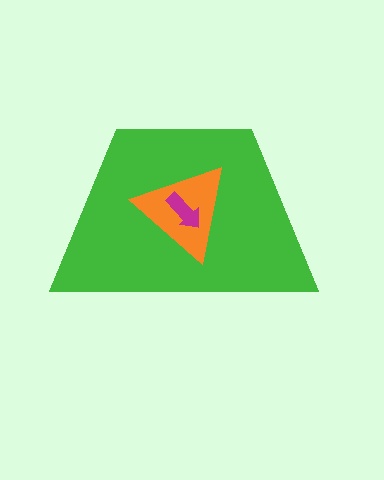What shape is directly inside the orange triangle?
The magenta arrow.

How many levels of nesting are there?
3.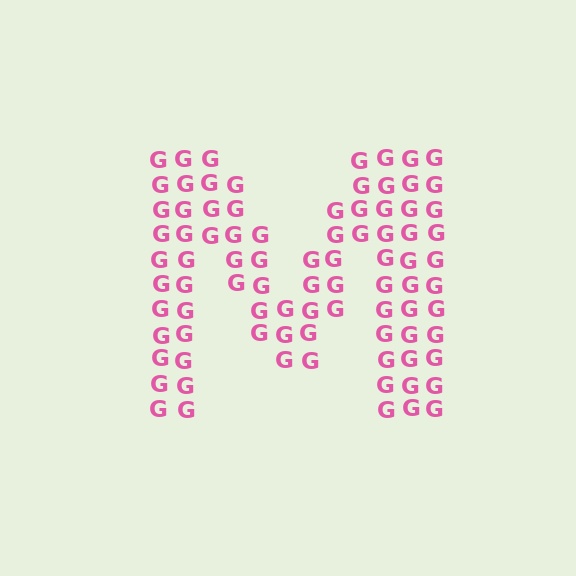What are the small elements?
The small elements are letter G's.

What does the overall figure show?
The overall figure shows the letter M.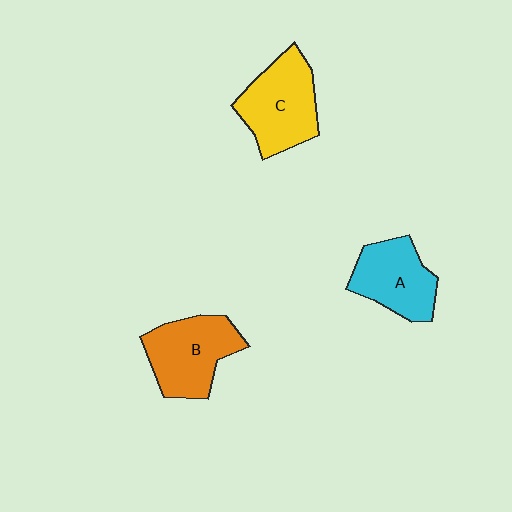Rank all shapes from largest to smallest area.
From largest to smallest: C (yellow), B (orange), A (cyan).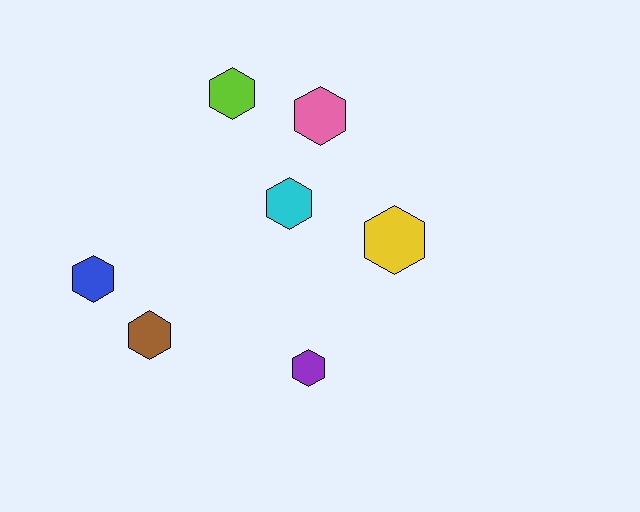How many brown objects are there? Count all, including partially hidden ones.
There is 1 brown object.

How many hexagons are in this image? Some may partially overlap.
There are 7 hexagons.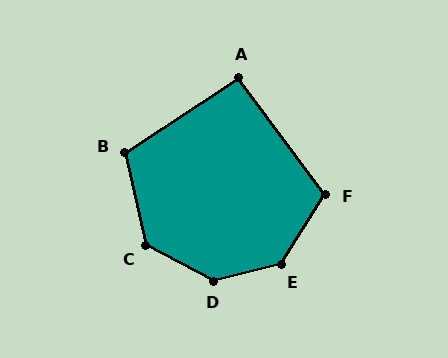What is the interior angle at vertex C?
Approximately 130 degrees (obtuse).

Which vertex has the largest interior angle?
D, at approximately 138 degrees.